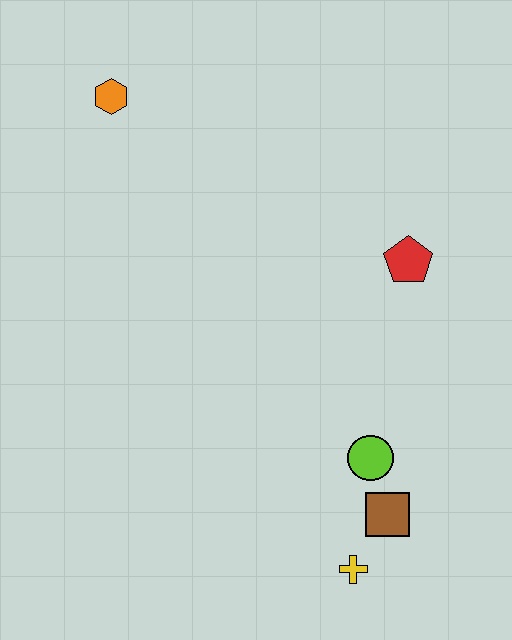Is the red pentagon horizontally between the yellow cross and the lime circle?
No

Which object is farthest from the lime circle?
The orange hexagon is farthest from the lime circle.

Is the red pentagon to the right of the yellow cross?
Yes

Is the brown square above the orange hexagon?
No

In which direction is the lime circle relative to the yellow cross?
The lime circle is above the yellow cross.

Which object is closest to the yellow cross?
The brown square is closest to the yellow cross.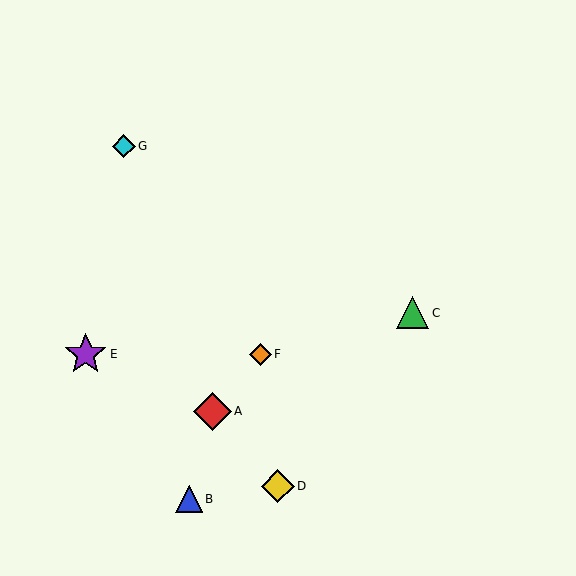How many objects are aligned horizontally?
2 objects (E, F) are aligned horizontally.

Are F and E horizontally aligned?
Yes, both are at y≈354.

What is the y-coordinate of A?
Object A is at y≈411.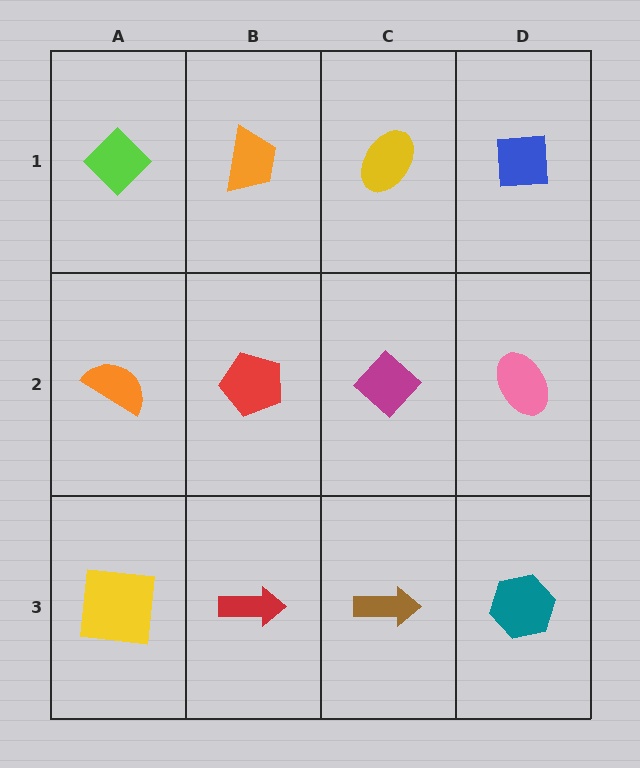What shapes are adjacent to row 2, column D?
A blue square (row 1, column D), a teal hexagon (row 3, column D), a magenta diamond (row 2, column C).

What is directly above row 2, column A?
A lime diamond.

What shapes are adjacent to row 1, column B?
A red pentagon (row 2, column B), a lime diamond (row 1, column A), a yellow ellipse (row 1, column C).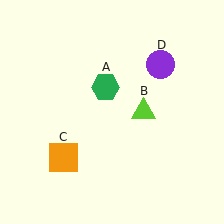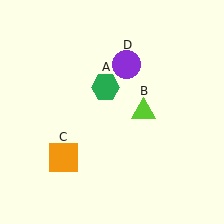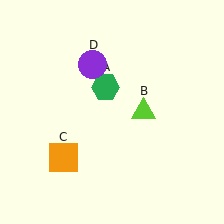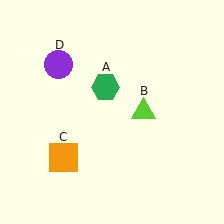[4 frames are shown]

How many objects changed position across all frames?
1 object changed position: purple circle (object D).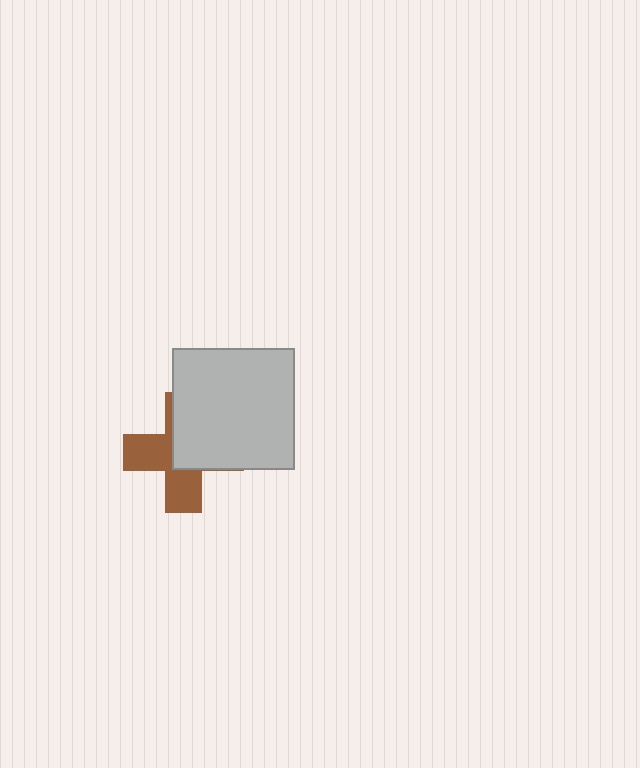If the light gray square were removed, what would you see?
You would see the complete brown cross.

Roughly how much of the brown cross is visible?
About half of it is visible (roughly 49%).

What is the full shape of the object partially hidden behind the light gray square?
The partially hidden object is a brown cross.